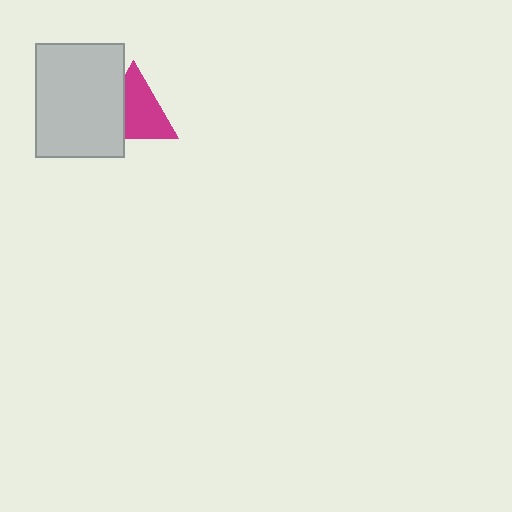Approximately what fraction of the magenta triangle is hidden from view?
Roughly 34% of the magenta triangle is hidden behind the light gray rectangle.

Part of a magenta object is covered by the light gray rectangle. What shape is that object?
It is a triangle.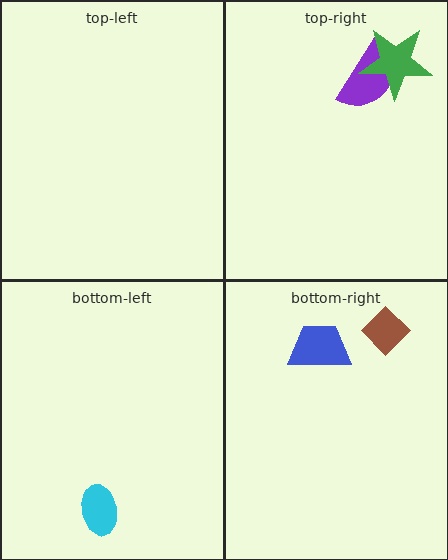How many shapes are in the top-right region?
2.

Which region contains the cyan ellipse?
The bottom-left region.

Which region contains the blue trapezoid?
The bottom-right region.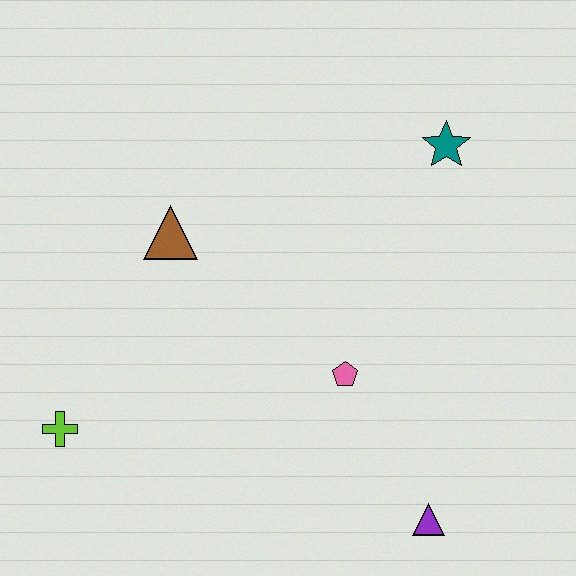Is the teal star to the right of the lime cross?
Yes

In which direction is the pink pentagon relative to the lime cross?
The pink pentagon is to the right of the lime cross.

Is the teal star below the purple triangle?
No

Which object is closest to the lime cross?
The brown triangle is closest to the lime cross.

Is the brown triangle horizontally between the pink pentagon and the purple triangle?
No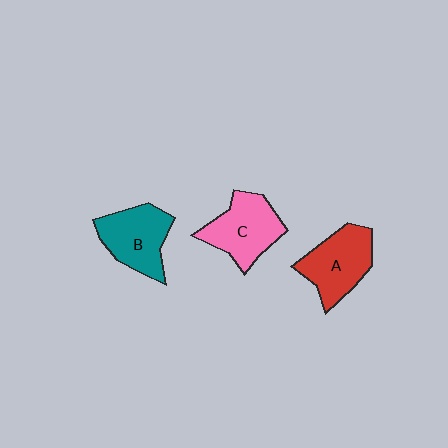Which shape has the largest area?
Shape C (pink).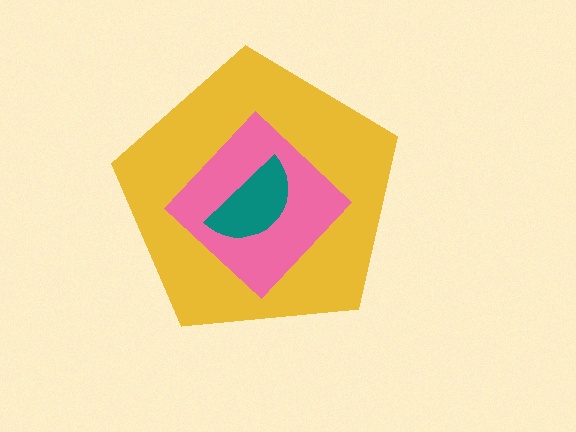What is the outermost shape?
The yellow pentagon.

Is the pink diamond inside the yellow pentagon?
Yes.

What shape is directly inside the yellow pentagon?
The pink diamond.